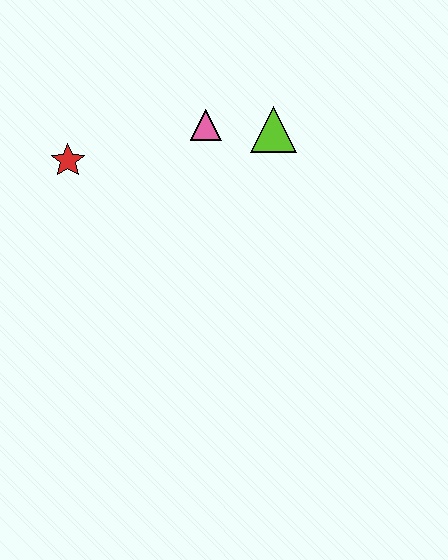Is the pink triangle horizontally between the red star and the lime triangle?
Yes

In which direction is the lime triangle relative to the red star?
The lime triangle is to the right of the red star.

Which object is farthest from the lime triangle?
The red star is farthest from the lime triangle.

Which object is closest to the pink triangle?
The lime triangle is closest to the pink triangle.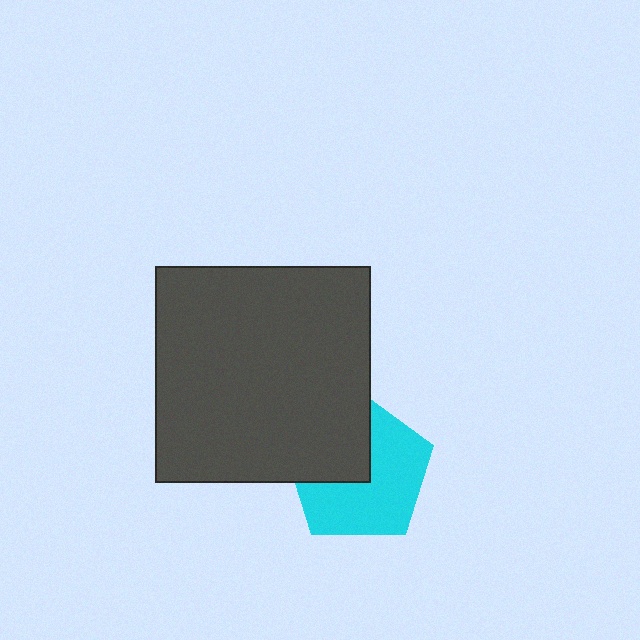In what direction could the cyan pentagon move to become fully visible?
The cyan pentagon could move toward the lower-right. That would shift it out from behind the dark gray square entirely.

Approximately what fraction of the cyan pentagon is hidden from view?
Roughly 39% of the cyan pentagon is hidden behind the dark gray square.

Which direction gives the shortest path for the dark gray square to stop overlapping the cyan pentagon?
Moving toward the upper-left gives the shortest separation.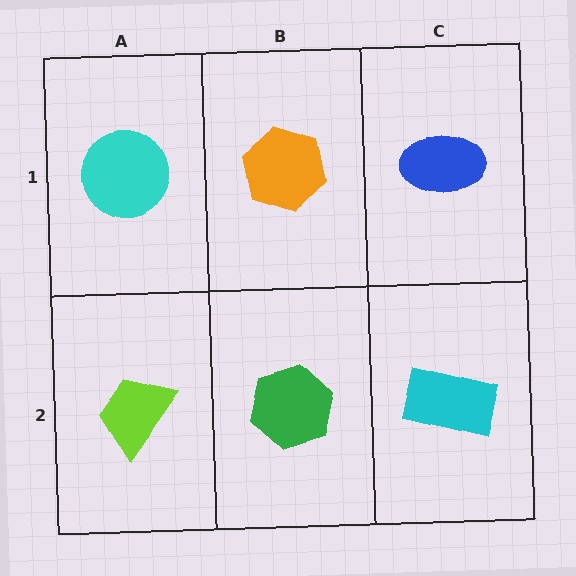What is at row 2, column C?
A cyan rectangle.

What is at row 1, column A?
A cyan circle.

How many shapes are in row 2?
3 shapes.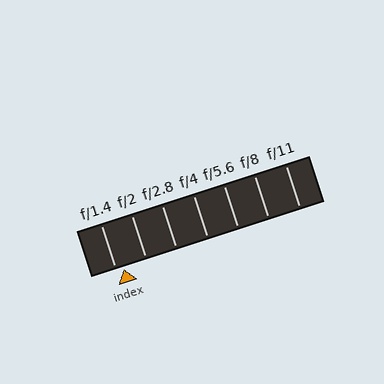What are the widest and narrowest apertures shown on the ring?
The widest aperture shown is f/1.4 and the narrowest is f/11.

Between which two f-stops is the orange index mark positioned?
The index mark is between f/1.4 and f/2.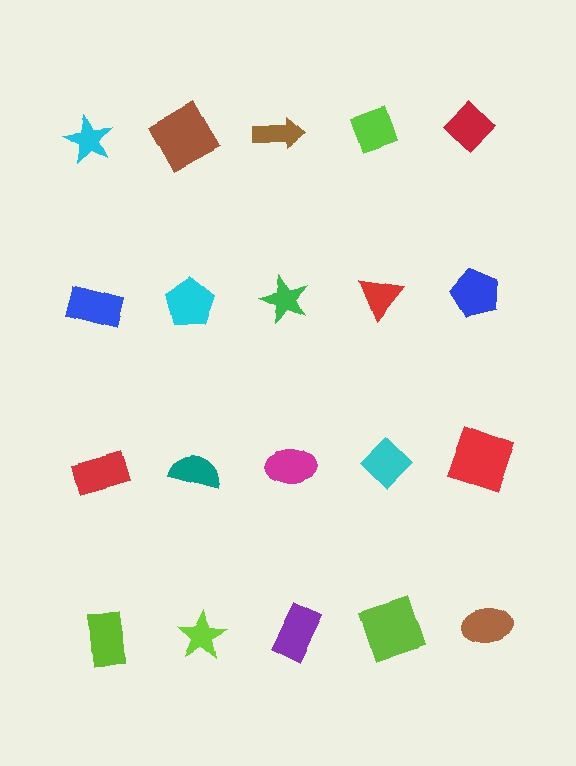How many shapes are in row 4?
5 shapes.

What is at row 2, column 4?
A red triangle.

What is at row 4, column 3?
A purple rectangle.